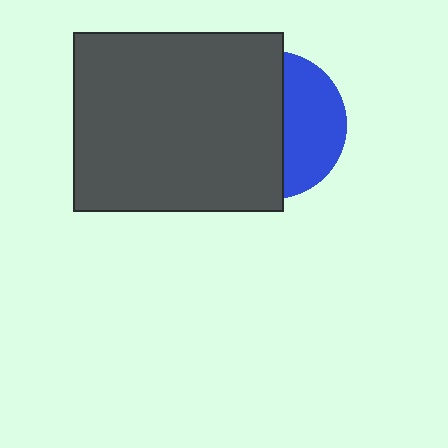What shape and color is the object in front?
The object in front is a dark gray rectangle.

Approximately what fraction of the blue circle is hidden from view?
Roughly 59% of the blue circle is hidden behind the dark gray rectangle.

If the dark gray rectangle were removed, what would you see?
You would see the complete blue circle.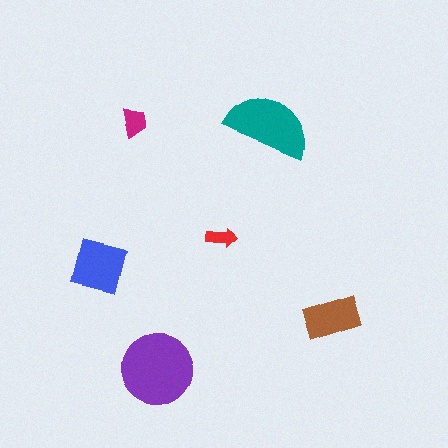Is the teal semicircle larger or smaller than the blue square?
Larger.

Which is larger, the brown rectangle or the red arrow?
The brown rectangle.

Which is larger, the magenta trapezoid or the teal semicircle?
The teal semicircle.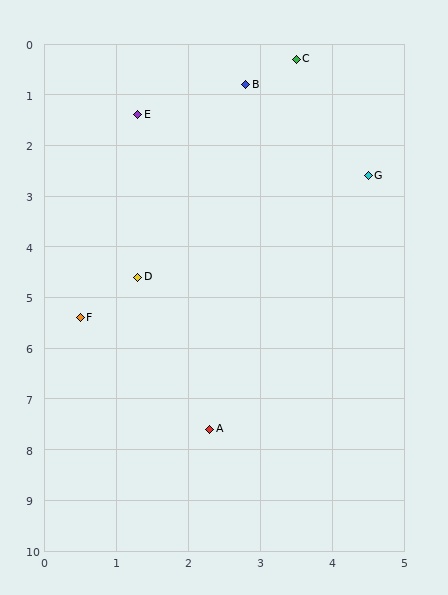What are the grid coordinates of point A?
Point A is at approximately (2.3, 7.6).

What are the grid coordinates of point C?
Point C is at approximately (3.5, 0.3).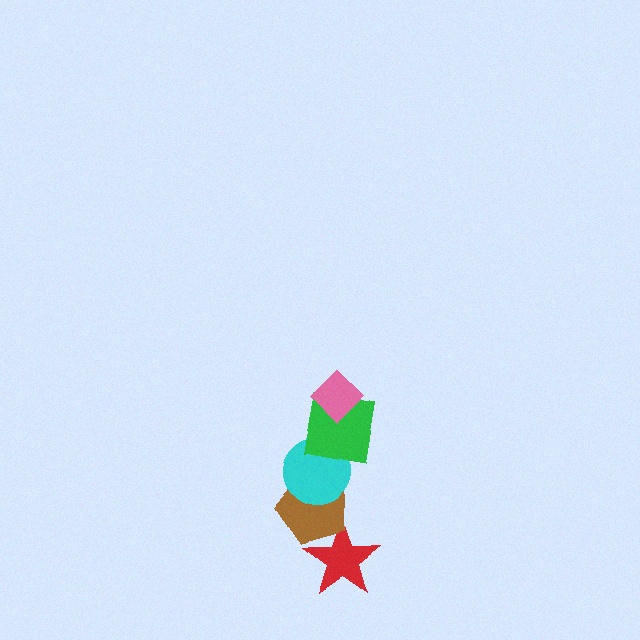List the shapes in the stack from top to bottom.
From top to bottom: the pink diamond, the green square, the cyan circle, the brown pentagon, the red star.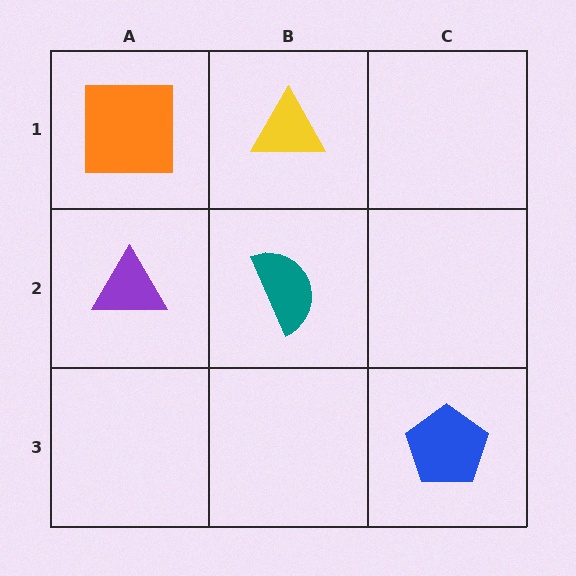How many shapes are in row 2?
2 shapes.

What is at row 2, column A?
A purple triangle.